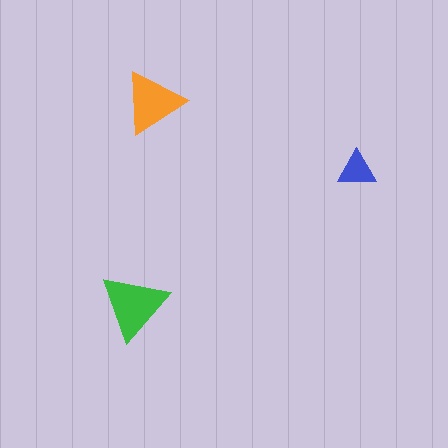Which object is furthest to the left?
The green triangle is leftmost.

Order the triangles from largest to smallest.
the green one, the orange one, the blue one.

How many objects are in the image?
There are 3 objects in the image.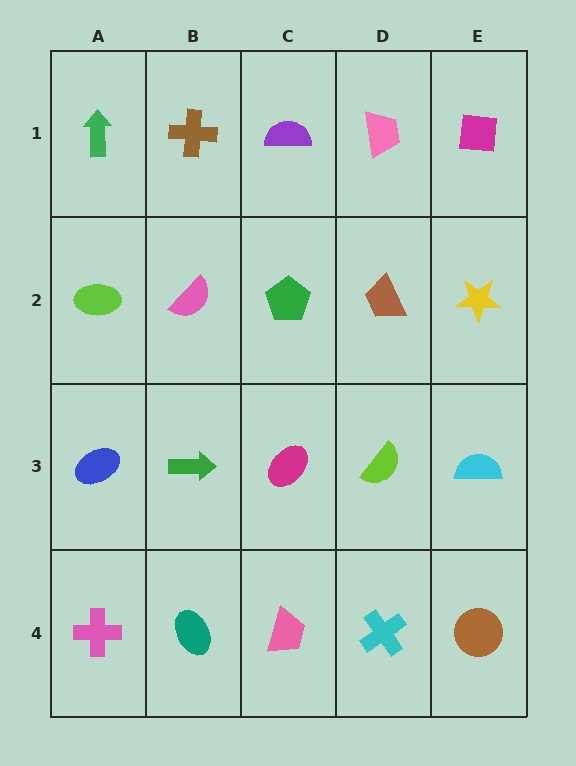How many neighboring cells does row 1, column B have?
3.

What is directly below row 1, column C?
A green pentagon.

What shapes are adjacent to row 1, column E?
A yellow star (row 2, column E), a pink trapezoid (row 1, column D).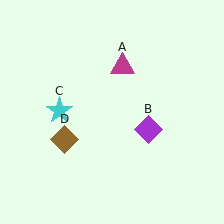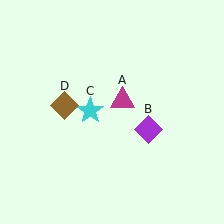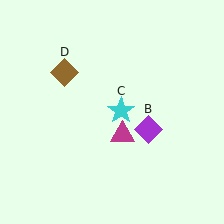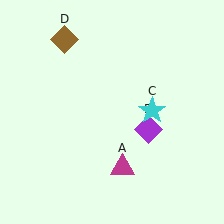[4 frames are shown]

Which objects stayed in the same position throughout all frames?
Purple diamond (object B) remained stationary.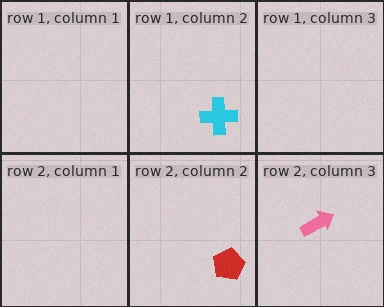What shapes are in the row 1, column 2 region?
The cyan cross.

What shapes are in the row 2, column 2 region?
The red pentagon.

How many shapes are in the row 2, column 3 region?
1.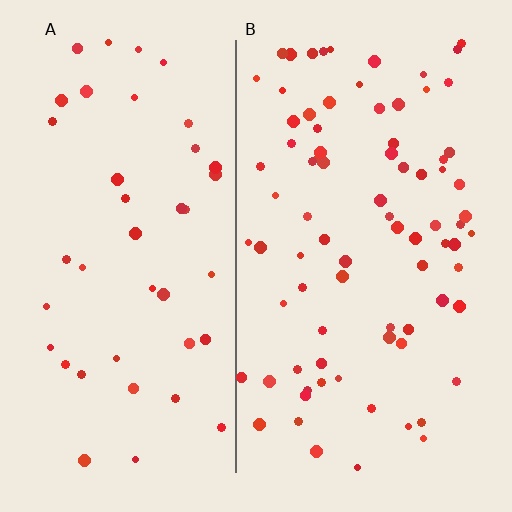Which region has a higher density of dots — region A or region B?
B (the right).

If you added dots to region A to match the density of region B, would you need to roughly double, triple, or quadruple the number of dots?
Approximately double.